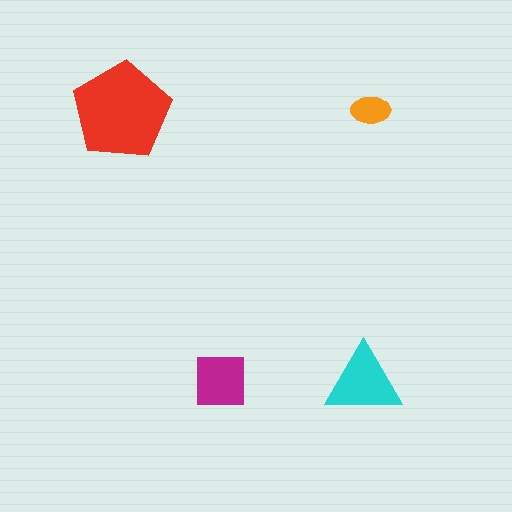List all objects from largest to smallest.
The red pentagon, the cyan triangle, the magenta square, the orange ellipse.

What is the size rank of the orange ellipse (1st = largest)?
4th.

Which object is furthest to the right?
The orange ellipse is rightmost.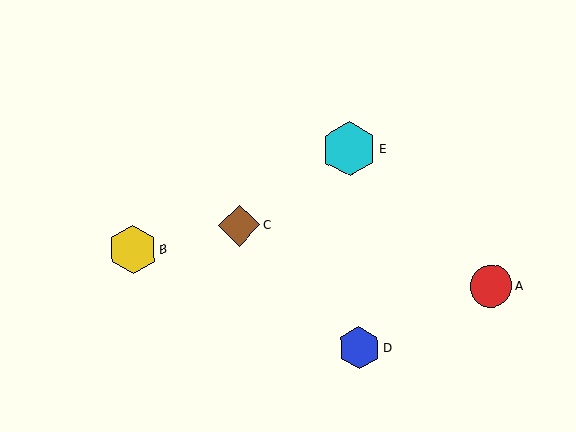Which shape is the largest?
The cyan hexagon (labeled E) is the largest.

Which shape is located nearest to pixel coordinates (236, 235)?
The brown diamond (labeled C) at (240, 225) is nearest to that location.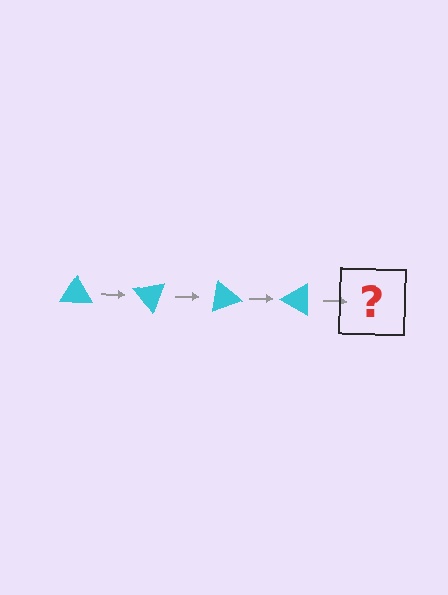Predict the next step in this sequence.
The next step is a cyan triangle rotated 200 degrees.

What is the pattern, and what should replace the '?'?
The pattern is that the triangle rotates 50 degrees each step. The '?' should be a cyan triangle rotated 200 degrees.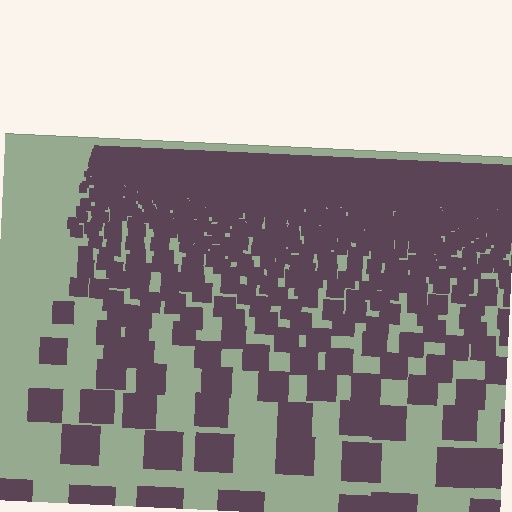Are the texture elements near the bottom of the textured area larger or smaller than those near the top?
Larger. Near the bottom, elements are closer to the viewer and appear at a bigger on-screen size.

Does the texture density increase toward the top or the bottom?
Density increases toward the top.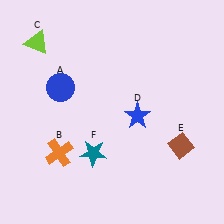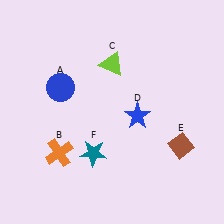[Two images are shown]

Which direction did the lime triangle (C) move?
The lime triangle (C) moved right.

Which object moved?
The lime triangle (C) moved right.